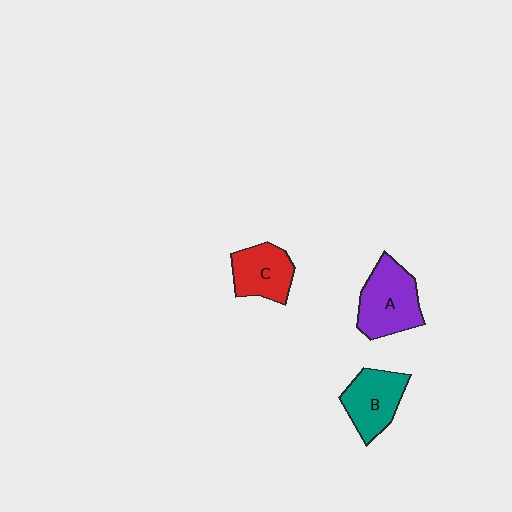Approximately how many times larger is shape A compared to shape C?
Approximately 1.3 times.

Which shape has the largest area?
Shape A (purple).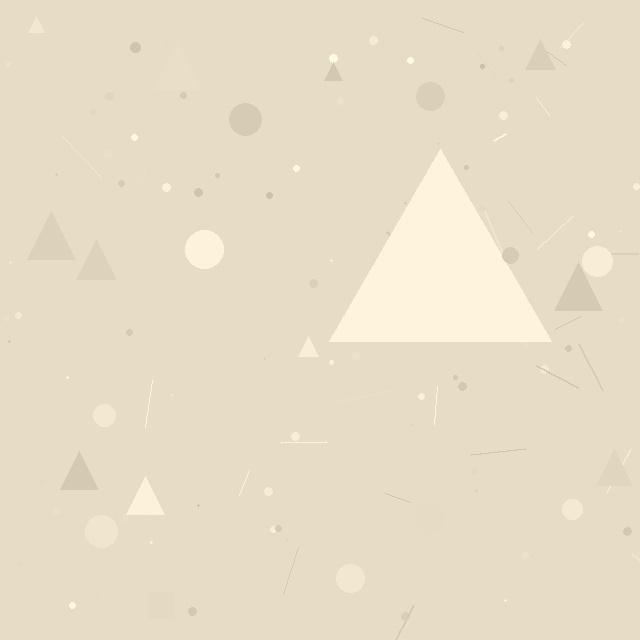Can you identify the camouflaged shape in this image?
The camouflaged shape is a triangle.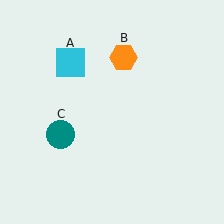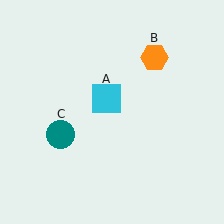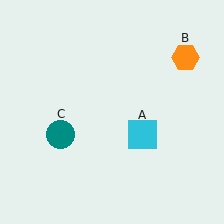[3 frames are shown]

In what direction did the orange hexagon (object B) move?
The orange hexagon (object B) moved right.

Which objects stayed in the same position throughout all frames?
Teal circle (object C) remained stationary.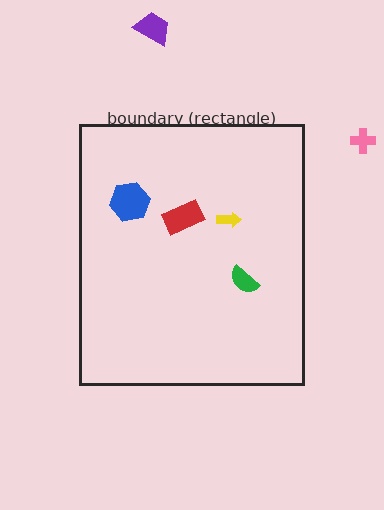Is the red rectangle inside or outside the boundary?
Inside.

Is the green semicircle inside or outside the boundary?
Inside.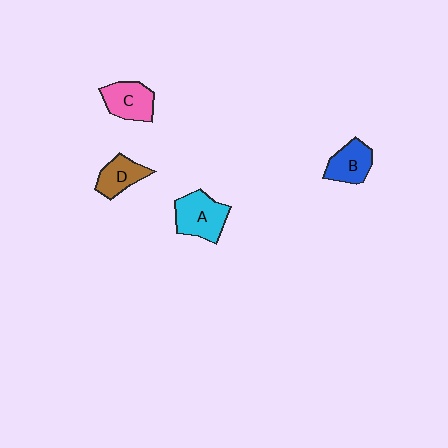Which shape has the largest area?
Shape A (cyan).